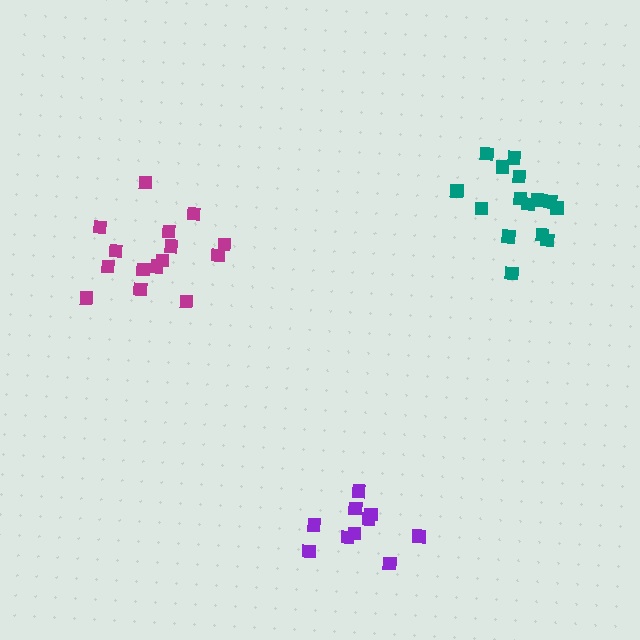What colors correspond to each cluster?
The clusters are colored: magenta, purple, teal.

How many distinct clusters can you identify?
There are 3 distinct clusters.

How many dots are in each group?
Group 1: 15 dots, Group 2: 10 dots, Group 3: 15 dots (40 total).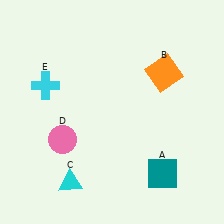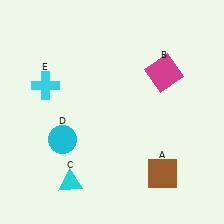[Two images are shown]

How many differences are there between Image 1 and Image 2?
There are 3 differences between the two images.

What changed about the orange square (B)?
In Image 1, B is orange. In Image 2, it changed to magenta.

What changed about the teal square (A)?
In Image 1, A is teal. In Image 2, it changed to brown.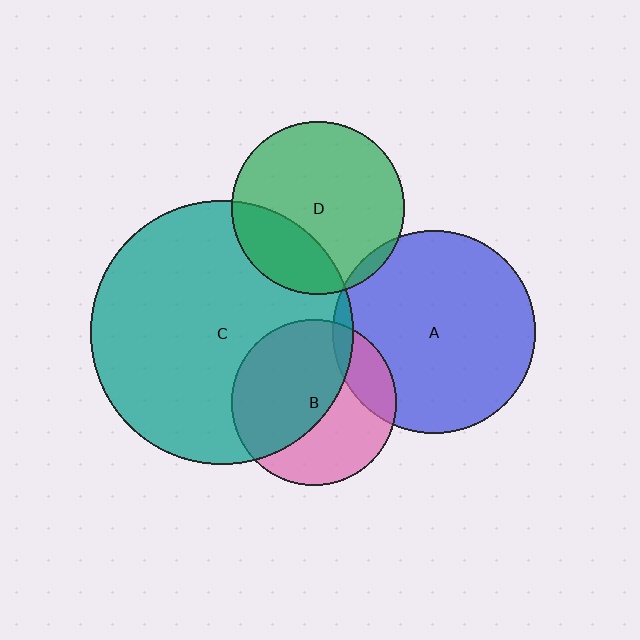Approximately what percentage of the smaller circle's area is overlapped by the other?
Approximately 5%.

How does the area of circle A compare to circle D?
Approximately 1.4 times.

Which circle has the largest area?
Circle C (teal).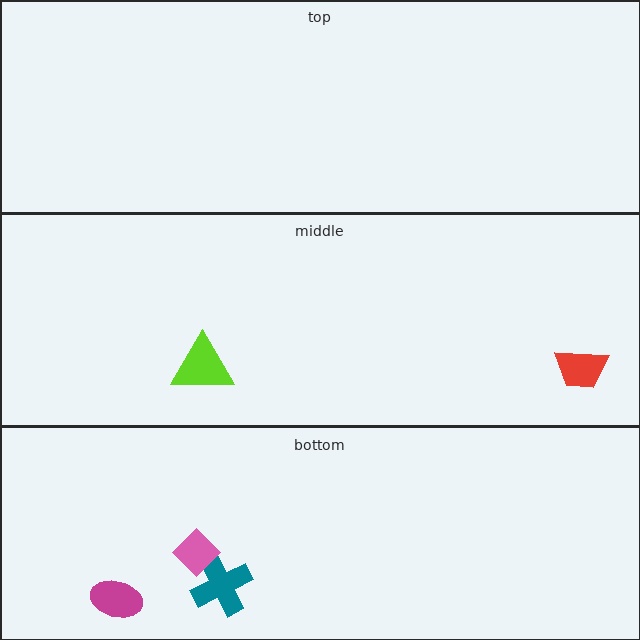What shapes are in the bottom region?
The teal cross, the pink diamond, the magenta ellipse.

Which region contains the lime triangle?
The middle region.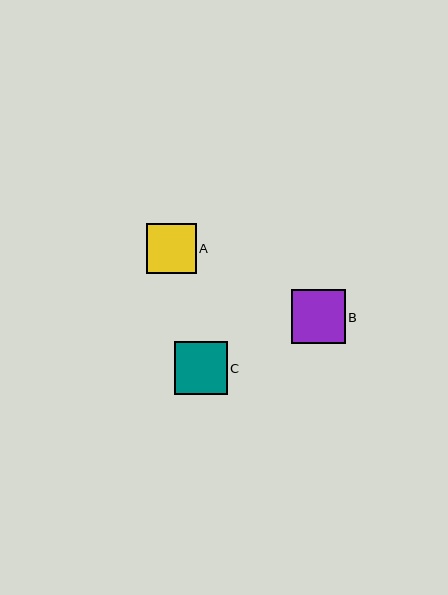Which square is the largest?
Square B is the largest with a size of approximately 54 pixels.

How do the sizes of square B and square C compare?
Square B and square C are approximately the same size.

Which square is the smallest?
Square A is the smallest with a size of approximately 50 pixels.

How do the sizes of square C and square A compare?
Square C and square A are approximately the same size.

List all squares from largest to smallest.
From largest to smallest: B, C, A.